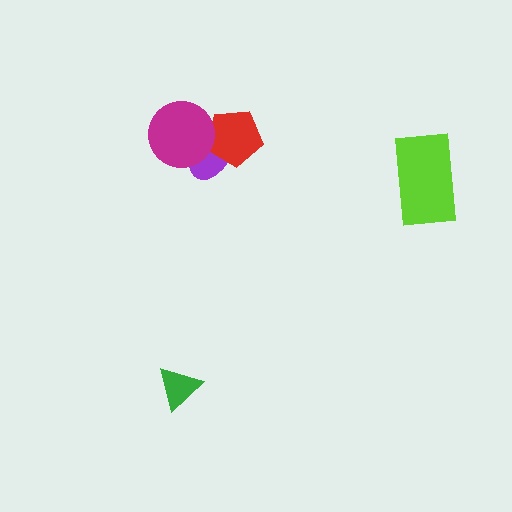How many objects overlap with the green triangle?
0 objects overlap with the green triangle.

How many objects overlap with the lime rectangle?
0 objects overlap with the lime rectangle.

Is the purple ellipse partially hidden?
Yes, it is partially covered by another shape.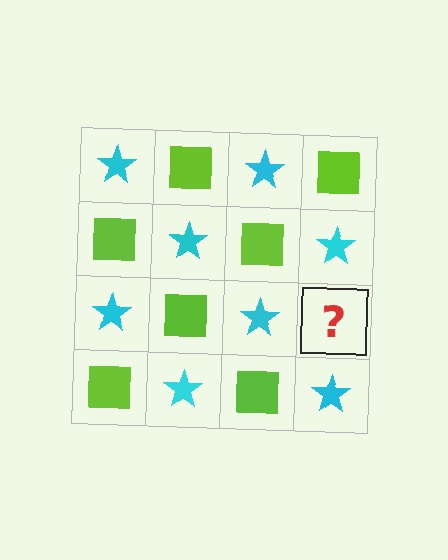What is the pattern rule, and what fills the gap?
The rule is that it alternates cyan star and lime square in a checkerboard pattern. The gap should be filled with a lime square.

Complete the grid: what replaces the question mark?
The question mark should be replaced with a lime square.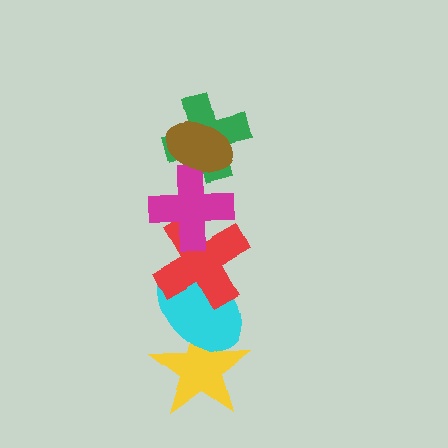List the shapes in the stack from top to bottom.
From top to bottom: the brown ellipse, the green cross, the magenta cross, the red cross, the cyan ellipse, the yellow star.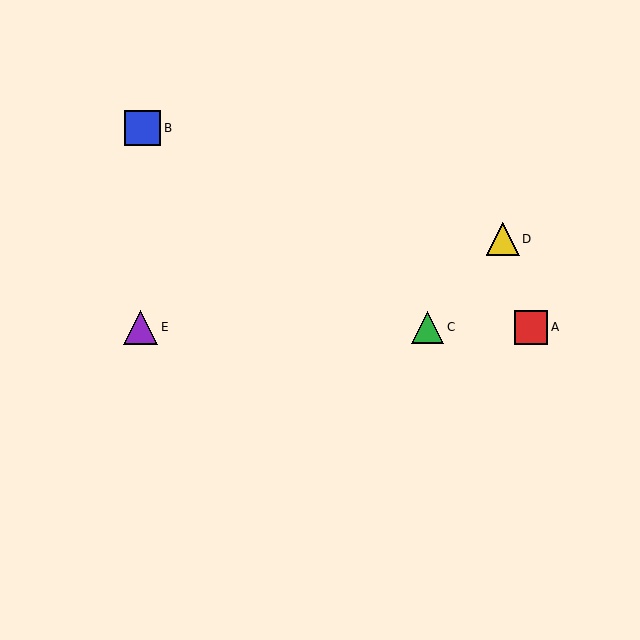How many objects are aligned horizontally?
3 objects (A, C, E) are aligned horizontally.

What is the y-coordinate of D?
Object D is at y≈239.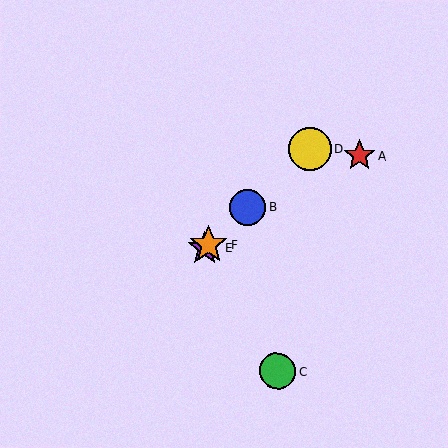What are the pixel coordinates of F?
Object F is at (208, 244).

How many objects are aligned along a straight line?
4 objects (B, D, E, F) are aligned along a straight line.